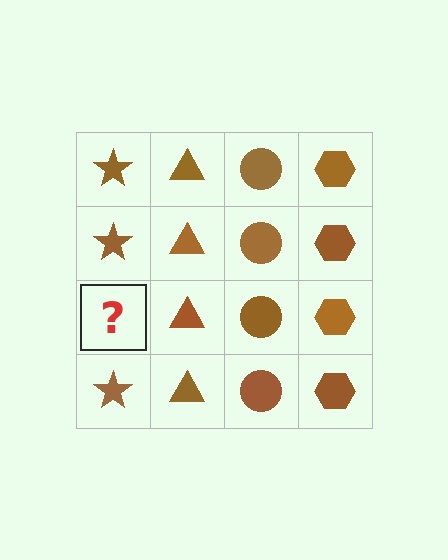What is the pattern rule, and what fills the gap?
The rule is that each column has a consistent shape. The gap should be filled with a brown star.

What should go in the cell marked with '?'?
The missing cell should contain a brown star.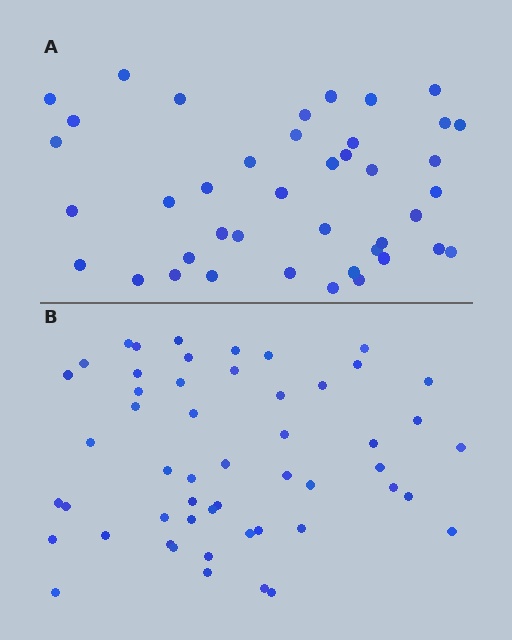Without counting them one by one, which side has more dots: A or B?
Region B (the bottom region) has more dots.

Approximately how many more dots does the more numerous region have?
Region B has roughly 12 or so more dots than region A.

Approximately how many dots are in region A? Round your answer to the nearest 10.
About 40 dots. (The exact count is 41, which rounds to 40.)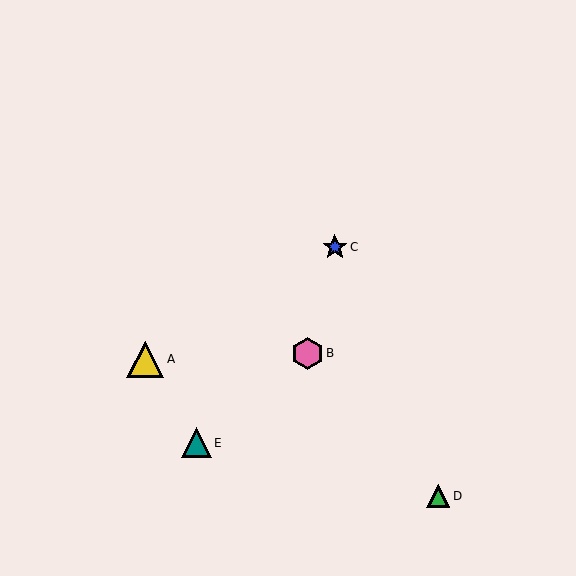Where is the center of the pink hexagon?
The center of the pink hexagon is at (307, 353).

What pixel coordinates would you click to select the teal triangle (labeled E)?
Click at (197, 443) to select the teal triangle E.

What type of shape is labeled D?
Shape D is a green triangle.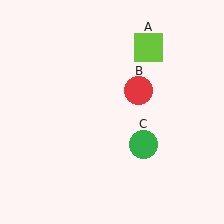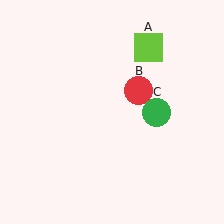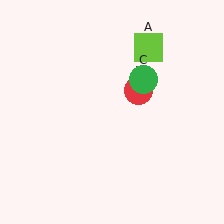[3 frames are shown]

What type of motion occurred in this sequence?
The green circle (object C) rotated counterclockwise around the center of the scene.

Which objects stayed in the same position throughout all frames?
Lime square (object A) and red circle (object B) remained stationary.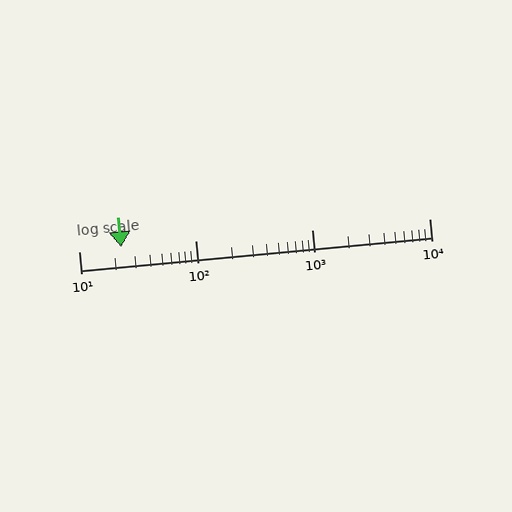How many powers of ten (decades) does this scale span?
The scale spans 3 decades, from 10 to 10000.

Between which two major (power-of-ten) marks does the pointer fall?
The pointer is between 10 and 100.